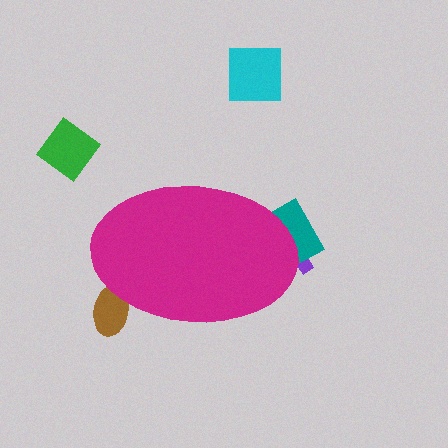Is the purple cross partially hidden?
Yes, the purple cross is partially hidden behind the magenta ellipse.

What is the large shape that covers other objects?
A magenta ellipse.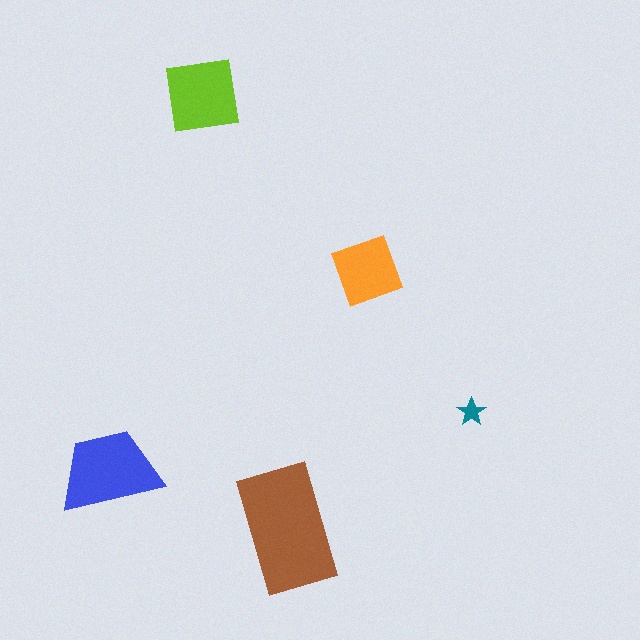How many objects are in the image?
There are 5 objects in the image.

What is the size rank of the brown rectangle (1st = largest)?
1st.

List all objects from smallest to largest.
The teal star, the orange square, the lime square, the blue trapezoid, the brown rectangle.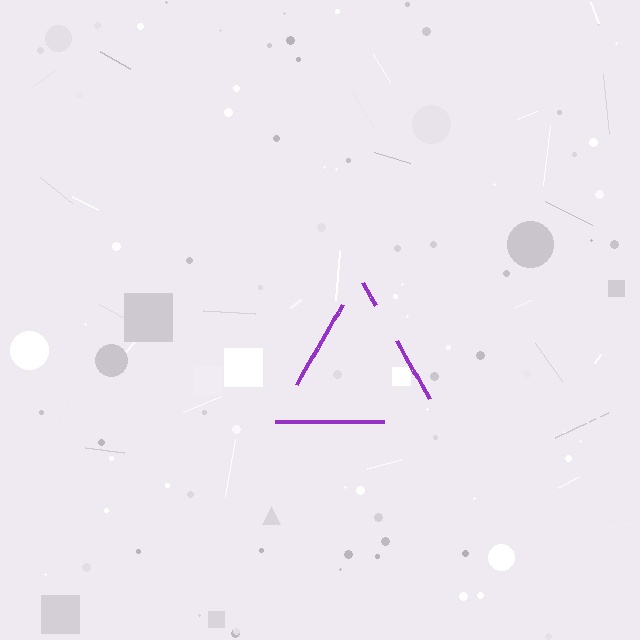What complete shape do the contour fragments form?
The contour fragments form a triangle.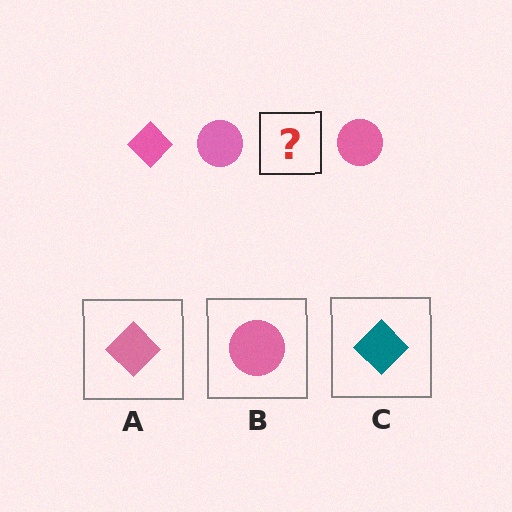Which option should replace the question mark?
Option A.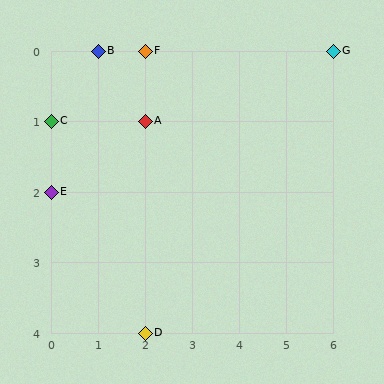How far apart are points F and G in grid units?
Points F and G are 4 columns apart.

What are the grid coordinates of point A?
Point A is at grid coordinates (2, 1).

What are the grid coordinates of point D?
Point D is at grid coordinates (2, 4).